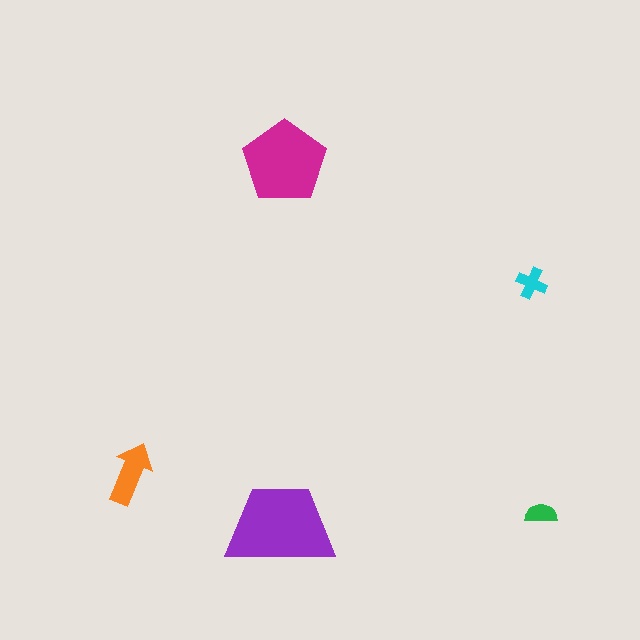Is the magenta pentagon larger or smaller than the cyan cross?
Larger.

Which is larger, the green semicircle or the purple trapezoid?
The purple trapezoid.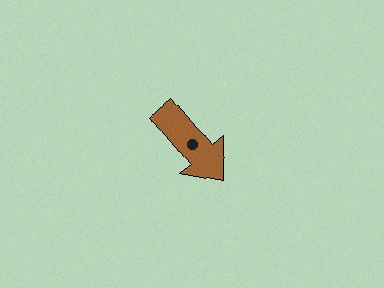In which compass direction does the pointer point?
Southeast.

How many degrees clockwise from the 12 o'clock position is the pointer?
Approximately 140 degrees.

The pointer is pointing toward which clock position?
Roughly 5 o'clock.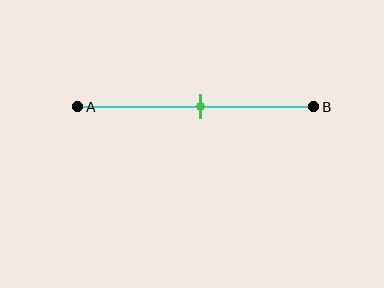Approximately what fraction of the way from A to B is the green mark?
The green mark is approximately 50% of the way from A to B.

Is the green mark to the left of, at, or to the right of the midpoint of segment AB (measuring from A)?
The green mark is approximately at the midpoint of segment AB.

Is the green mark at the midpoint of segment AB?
Yes, the mark is approximately at the midpoint.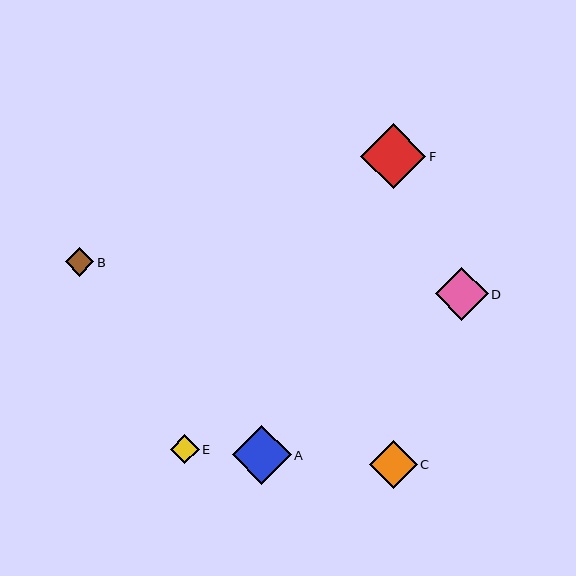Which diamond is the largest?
Diamond F is the largest with a size of approximately 65 pixels.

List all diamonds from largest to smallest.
From largest to smallest: F, A, D, C, E, B.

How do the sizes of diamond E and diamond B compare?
Diamond E and diamond B are approximately the same size.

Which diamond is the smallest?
Diamond B is the smallest with a size of approximately 29 pixels.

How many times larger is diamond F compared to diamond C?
Diamond F is approximately 1.4 times the size of diamond C.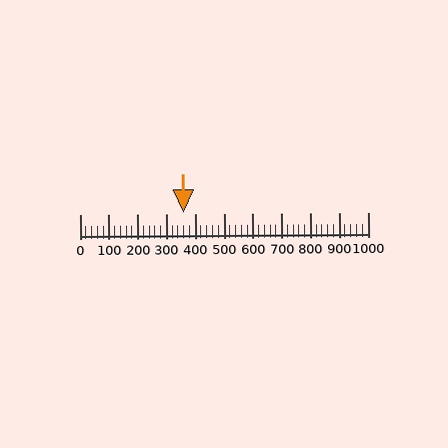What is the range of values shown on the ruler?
The ruler shows values from 0 to 1000.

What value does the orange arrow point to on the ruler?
The orange arrow points to approximately 360.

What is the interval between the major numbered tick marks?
The major tick marks are spaced 100 units apart.